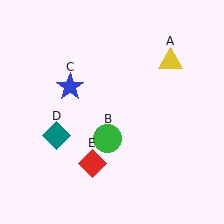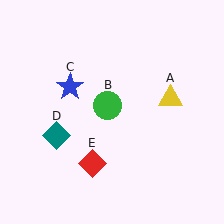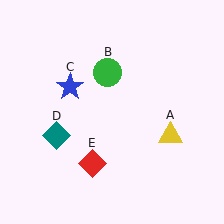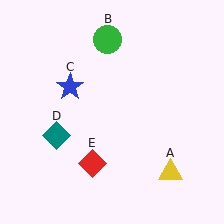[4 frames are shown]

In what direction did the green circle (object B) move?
The green circle (object B) moved up.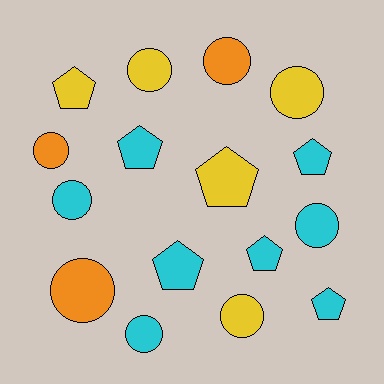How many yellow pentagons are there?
There are 2 yellow pentagons.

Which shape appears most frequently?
Circle, with 9 objects.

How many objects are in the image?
There are 16 objects.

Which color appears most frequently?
Cyan, with 8 objects.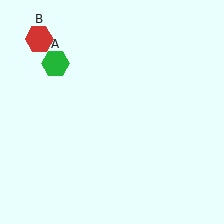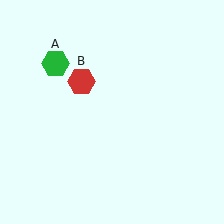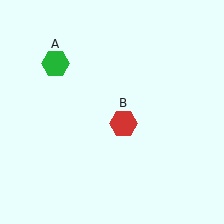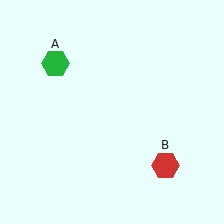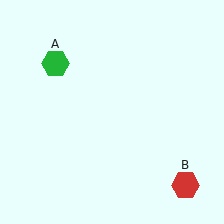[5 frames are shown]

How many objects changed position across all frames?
1 object changed position: red hexagon (object B).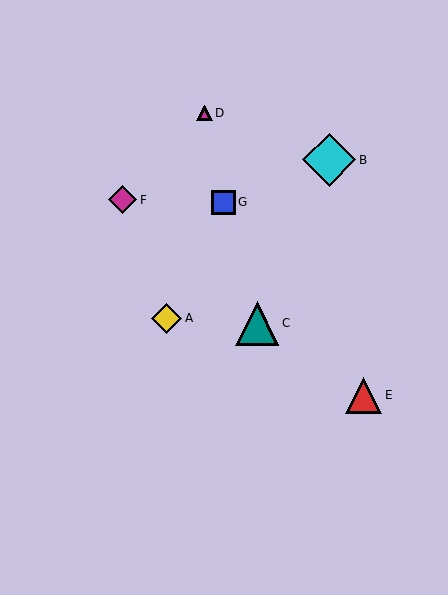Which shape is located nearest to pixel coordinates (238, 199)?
The blue square (labeled G) at (223, 202) is nearest to that location.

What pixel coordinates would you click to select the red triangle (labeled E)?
Click at (364, 395) to select the red triangle E.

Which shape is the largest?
The cyan diamond (labeled B) is the largest.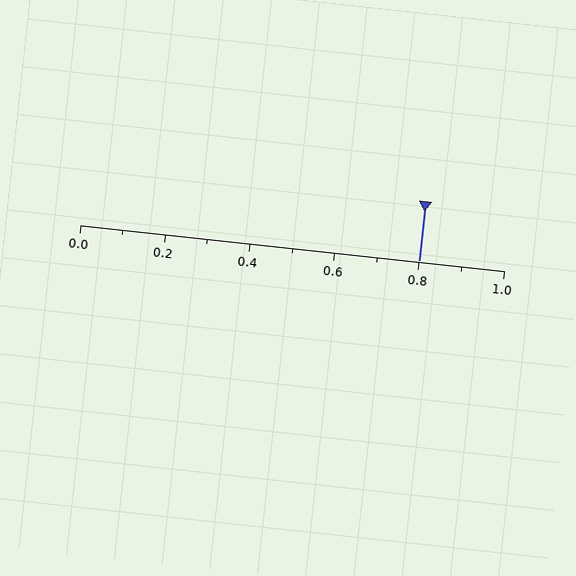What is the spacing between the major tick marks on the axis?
The major ticks are spaced 0.2 apart.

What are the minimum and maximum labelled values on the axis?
The axis runs from 0.0 to 1.0.